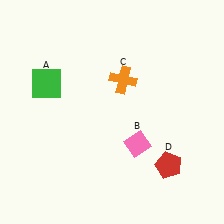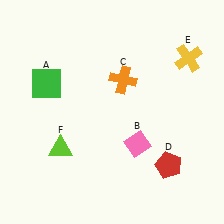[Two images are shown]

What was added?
A yellow cross (E), a lime triangle (F) were added in Image 2.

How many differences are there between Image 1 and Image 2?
There are 2 differences between the two images.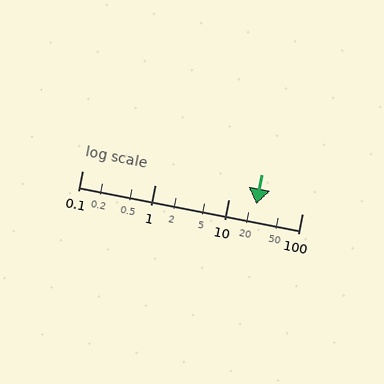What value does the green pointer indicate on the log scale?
The pointer indicates approximately 24.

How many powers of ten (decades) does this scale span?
The scale spans 3 decades, from 0.1 to 100.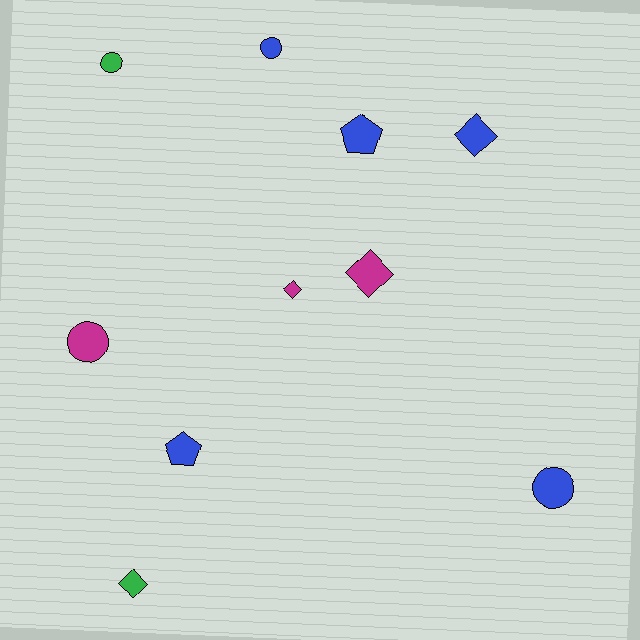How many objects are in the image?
There are 10 objects.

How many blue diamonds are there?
There is 1 blue diamond.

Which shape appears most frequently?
Diamond, with 4 objects.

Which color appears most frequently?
Blue, with 5 objects.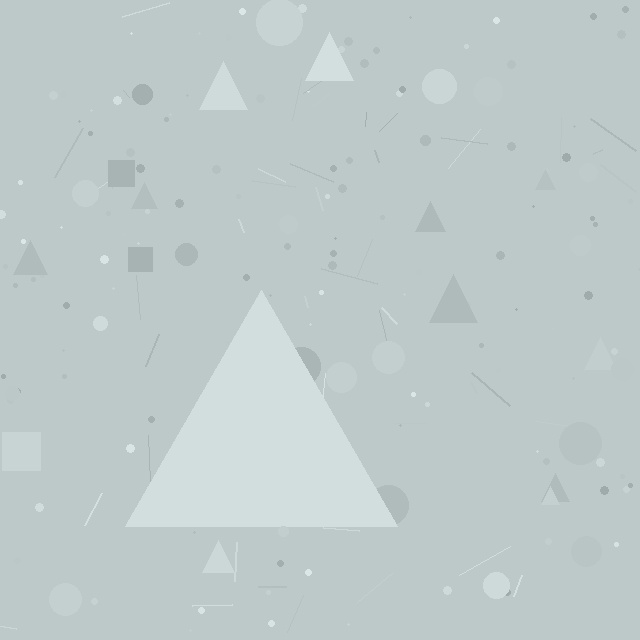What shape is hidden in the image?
A triangle is hidden in the image.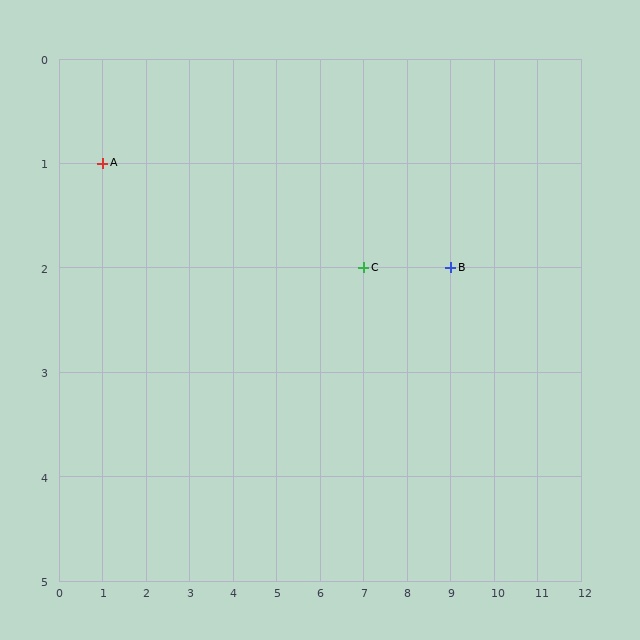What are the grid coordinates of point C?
Point C is at grid coordinates (7, 2).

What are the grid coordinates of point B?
Point B is at grid coordinates (9, 2).